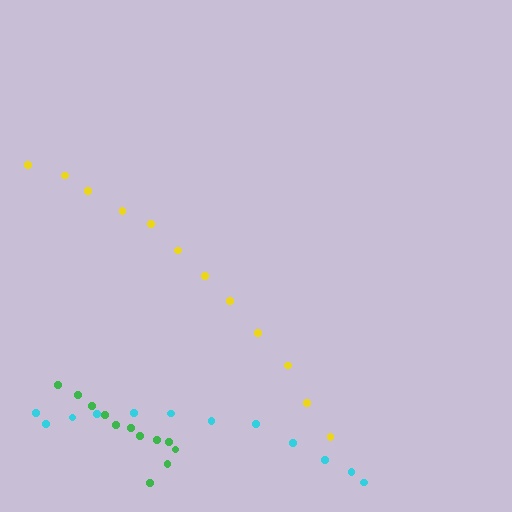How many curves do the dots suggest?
There are 3 distinct paths.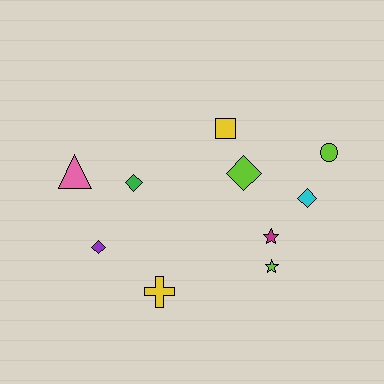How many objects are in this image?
There are 10 objects.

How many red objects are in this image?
There are no red objects.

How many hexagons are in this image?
There are no hexagons.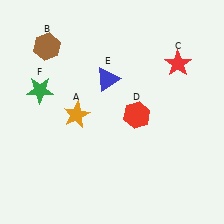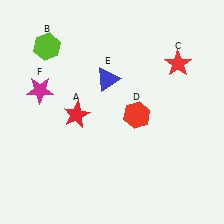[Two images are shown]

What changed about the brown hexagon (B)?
In Image 1, B is brown. In Image 2, it changed to lime.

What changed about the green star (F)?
In Image 1, F is green. In Image 2, it changed to magenta.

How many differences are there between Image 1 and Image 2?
There are 3 differences between the two images.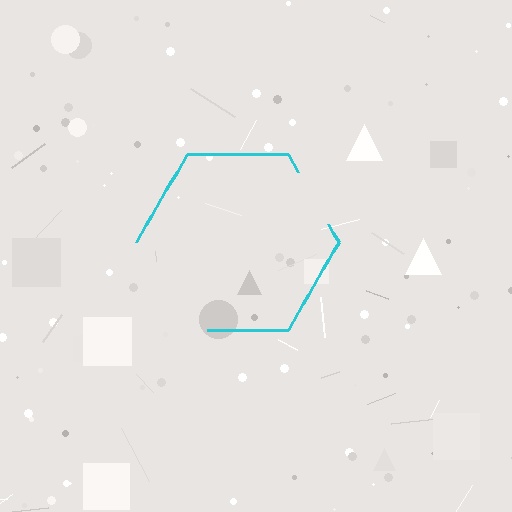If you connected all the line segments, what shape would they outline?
They would outline a hexagon.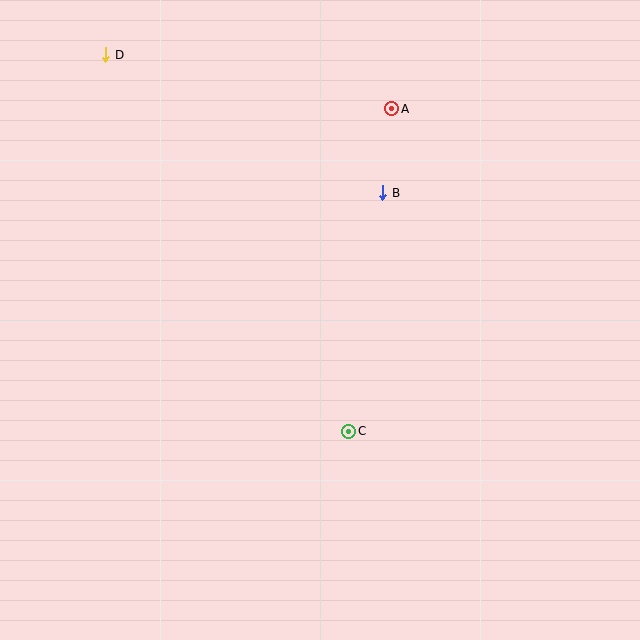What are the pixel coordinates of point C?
Point C is at (349, 431).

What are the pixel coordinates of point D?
Point D is at (106, 55).